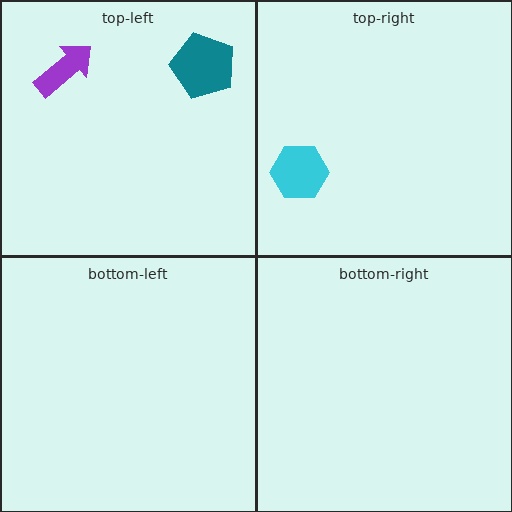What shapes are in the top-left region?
The teal pentagon, the purple arrow.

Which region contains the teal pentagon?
The top-left region.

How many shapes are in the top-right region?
1.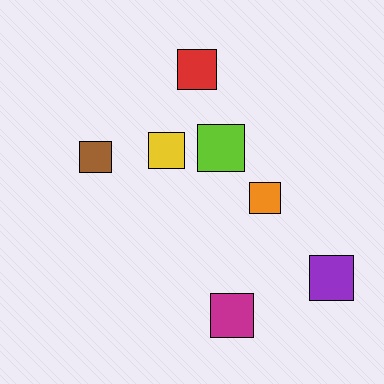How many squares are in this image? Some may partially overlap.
There are 7 squares.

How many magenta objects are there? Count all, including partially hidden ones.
There is 1 magenta object.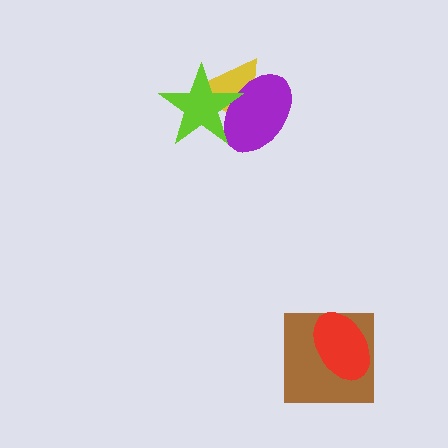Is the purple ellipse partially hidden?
Yes, it is partially covered by another shape.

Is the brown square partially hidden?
Yes, it is partially covered by another shape.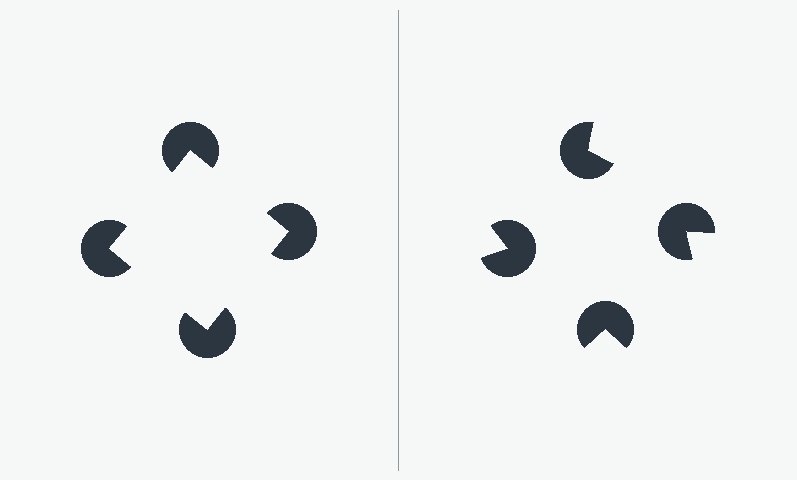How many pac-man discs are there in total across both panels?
8 — 4 on each side.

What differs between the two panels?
The pac-man discs are positioned identically on both sides; only the wedge orientations differ. On the left they align to a square; on the right they are misaligned.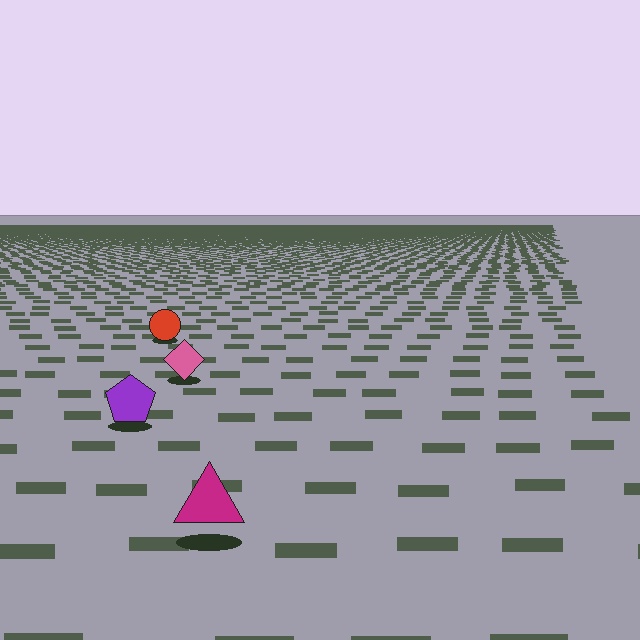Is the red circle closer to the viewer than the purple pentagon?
No. The purple pentagon is closer — you can tell from the texture gradient: the ground texture is coarser near it.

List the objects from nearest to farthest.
From nearest to farthest: the magenta triangle, the purple pentagon, the pink diamond, the red circle.